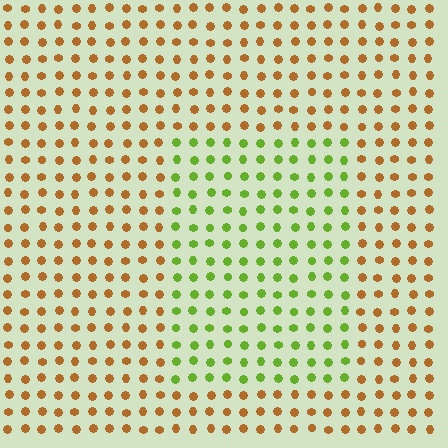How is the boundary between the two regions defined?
The boundary is defined purely by a slight shift in hue (about 65 degrees). Spacing, size, and orientation are identical on both sides.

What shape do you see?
I see a rectangle.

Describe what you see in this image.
The image is filled with small brown elements in a uniform arrangement. A rectangle-shaped region is visible where the elements are tinted to a slightly different hue, forming a subtle color boundary.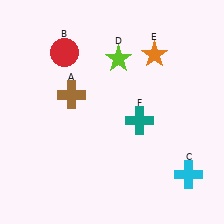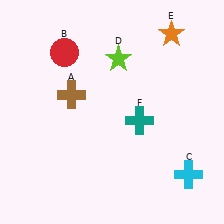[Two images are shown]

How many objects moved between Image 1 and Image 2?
1 object moved between the two images.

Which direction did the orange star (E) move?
The orange star (E) moved up.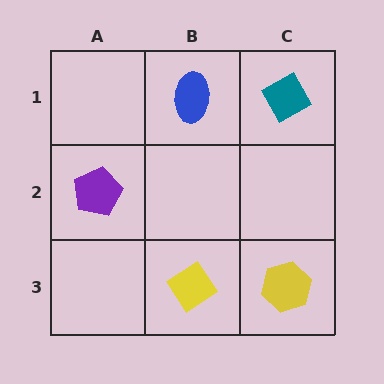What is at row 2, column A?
A purple pentagon.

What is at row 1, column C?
A teal diamond.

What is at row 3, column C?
A yellow hexagon.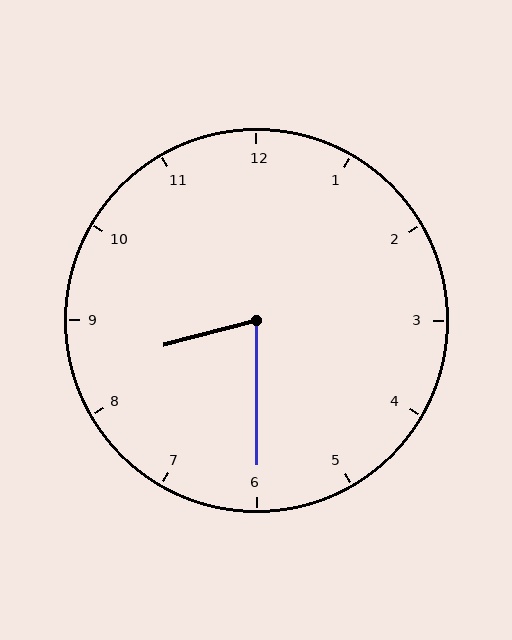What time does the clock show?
8:30.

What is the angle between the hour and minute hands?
Approximately 75 degrees.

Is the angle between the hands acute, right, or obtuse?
It is acute.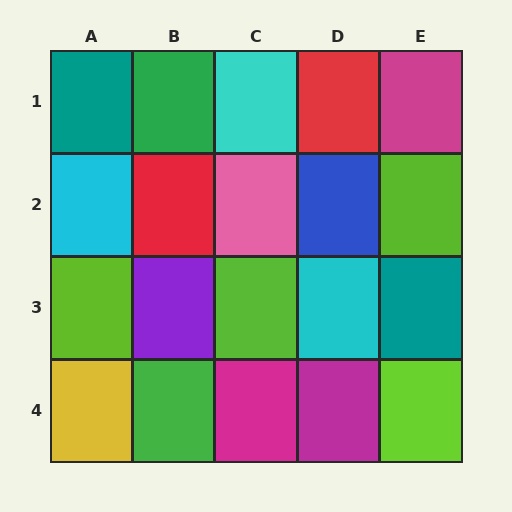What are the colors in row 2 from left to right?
Cyan, red, pink, blue, lime.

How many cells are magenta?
3 cells are magenta.